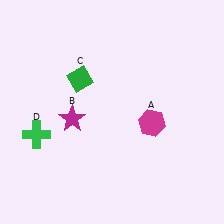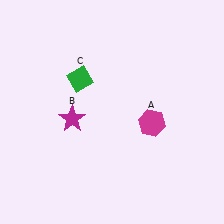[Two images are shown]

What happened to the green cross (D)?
The green cross (D) was removed in Image 2. It was in the bottom-left area of Image 1.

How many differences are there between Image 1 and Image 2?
There is 1 difference between the two images.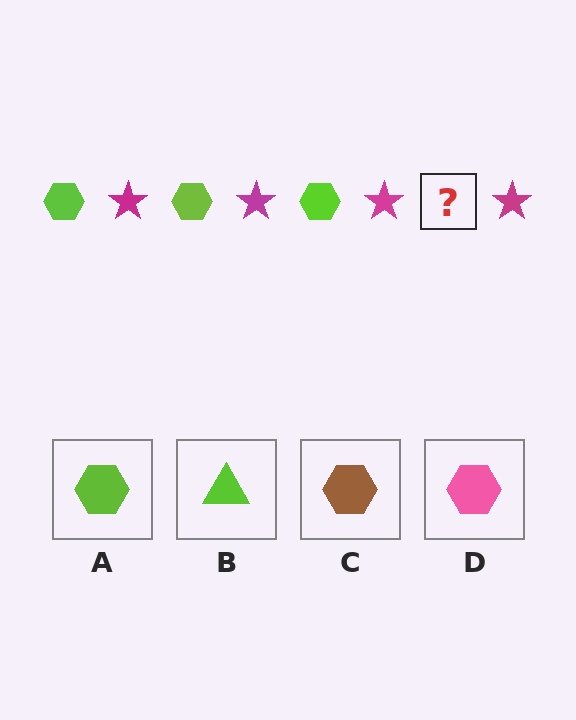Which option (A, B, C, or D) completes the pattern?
A.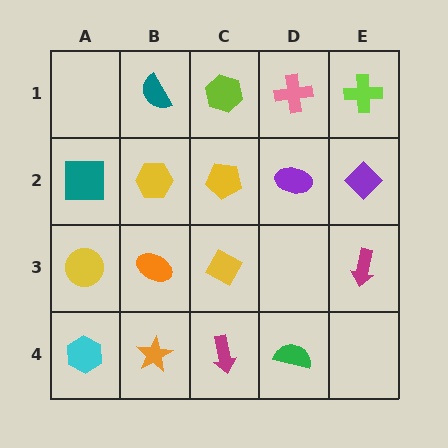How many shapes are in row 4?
4 shapes.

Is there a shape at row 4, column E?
No, that cell is empty.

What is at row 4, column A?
A cyan hexagon.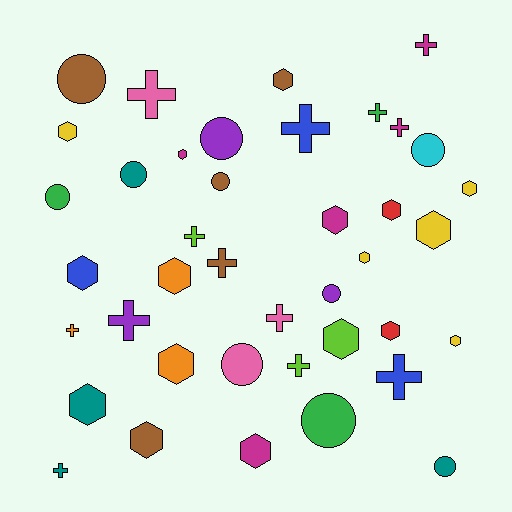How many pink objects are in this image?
There are 3 pink objects.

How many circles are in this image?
There are 10 circles.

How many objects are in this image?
There are 40 objects.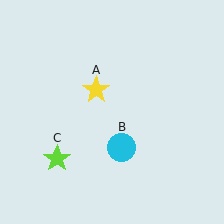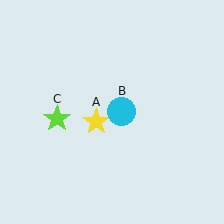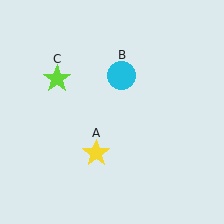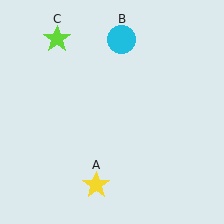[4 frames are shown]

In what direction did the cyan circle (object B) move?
The cyan circle (object B) moved up.